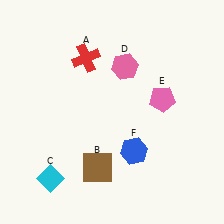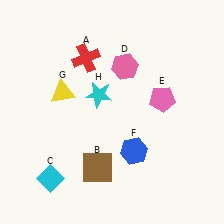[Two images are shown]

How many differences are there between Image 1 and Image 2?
There are 2 differences between the two images.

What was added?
A yellow triangle (G), a cyan star (H) were added in Image 2.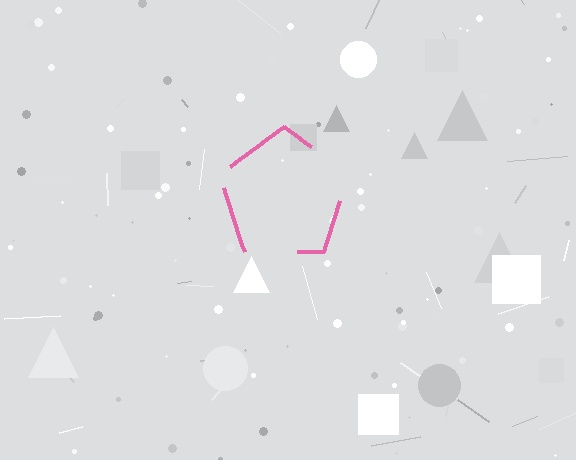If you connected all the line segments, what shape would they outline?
They would outline a pentagon.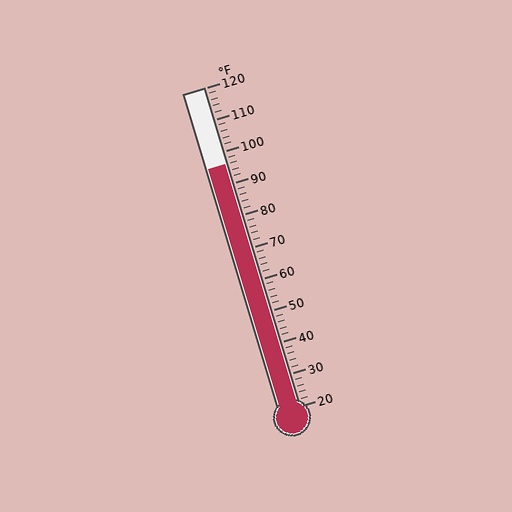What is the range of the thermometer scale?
The thermometer scale ranges from 20°F to 120°F.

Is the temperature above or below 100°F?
The temperature is below 100°F.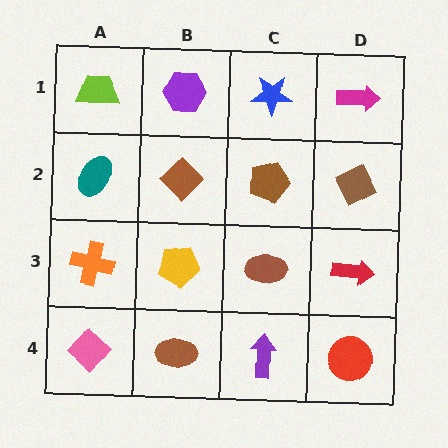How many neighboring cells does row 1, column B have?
3.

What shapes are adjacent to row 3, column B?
A brown diamond (row 2, column B), a brown ellipse (row 4, column B), an orange cross (row 3, column A), a brown ellipse (row 3, column C).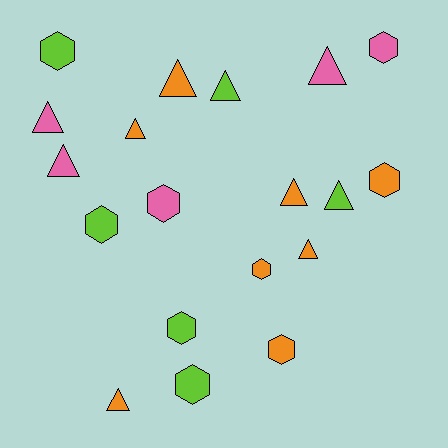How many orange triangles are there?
There are 5 orange triangles.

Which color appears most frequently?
Orange, with 8 objects.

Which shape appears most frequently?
Triangle, with 10 objects.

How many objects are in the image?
There are 19 objects.